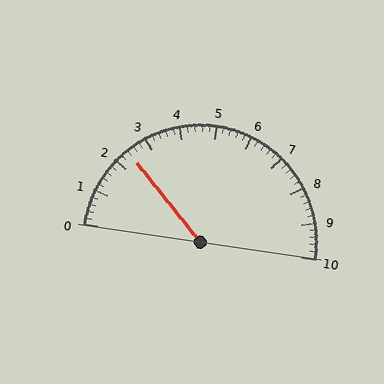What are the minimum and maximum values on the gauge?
The gauge ranges from 0 to 10.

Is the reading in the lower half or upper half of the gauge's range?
The reading is in the lower half of the range (0 to 10).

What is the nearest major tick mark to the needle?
The nearest major tick mark is 2.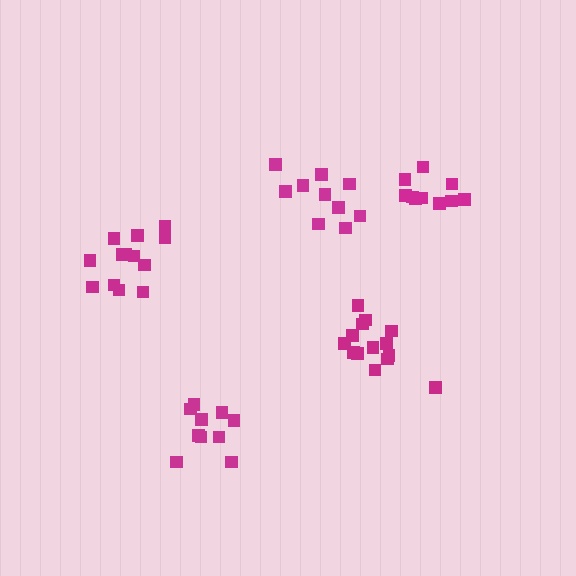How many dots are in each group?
Group 1: 13 dots, Group 2: 10 dots, Group 3: 10 dots, Group 4: 10 dots, Group 5: 15 dots (58 total).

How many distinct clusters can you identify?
There are 5 distinct clusters.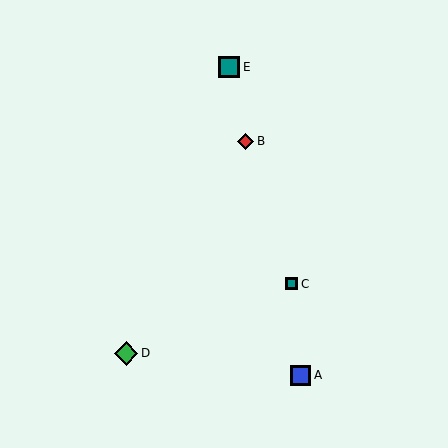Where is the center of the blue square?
The center of the blue square is at (301, 375).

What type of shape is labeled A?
Shape A is a blue square.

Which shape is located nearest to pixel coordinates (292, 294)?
The teal square (labeled C) at (292, 284) is nearest to that location.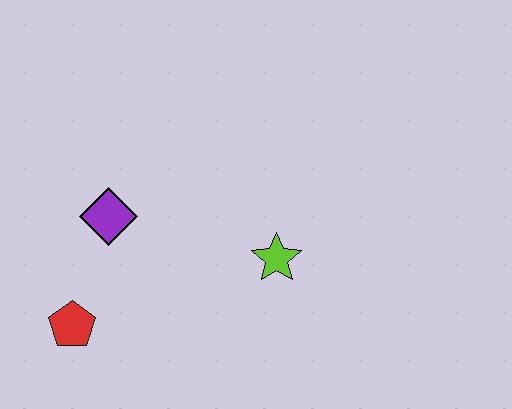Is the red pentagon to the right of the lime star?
No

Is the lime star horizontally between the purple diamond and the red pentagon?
No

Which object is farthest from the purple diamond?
The lime star is farthest from the purple diamond.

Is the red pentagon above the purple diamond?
No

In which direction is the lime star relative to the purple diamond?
The lime star is to the right of the purple diamond.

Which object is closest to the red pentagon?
The purple diamond is closest to the red pentagon.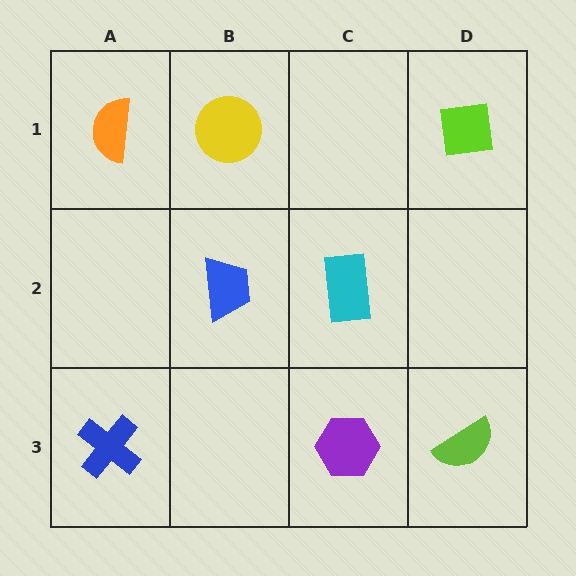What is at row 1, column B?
A yellow circle.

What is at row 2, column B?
A blue trapezoid.